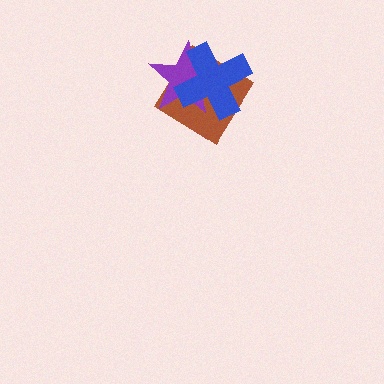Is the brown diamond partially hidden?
Yes, it is partially covered by another shape.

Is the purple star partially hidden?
Yes, it is partially covered by another shape.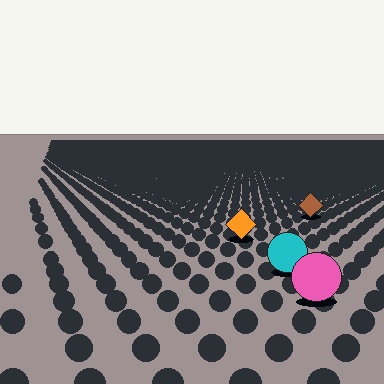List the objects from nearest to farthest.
From nearest to farthest: the pink circle, the cyan circle, the orange diamond, the brown diamond.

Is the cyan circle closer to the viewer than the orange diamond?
Yes. The cyan circle is closer — you can tell from the texture gradient: the ground texture is coarser near it.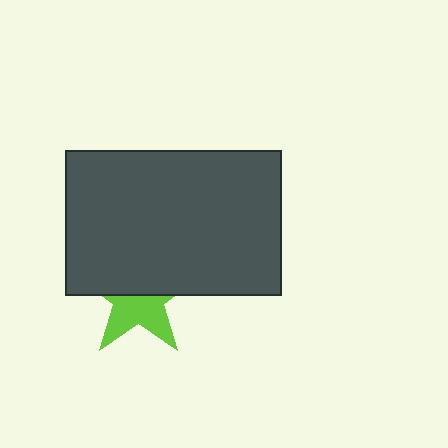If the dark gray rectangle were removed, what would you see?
You would see the complete lime star.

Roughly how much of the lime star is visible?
About half of it is visible (roughly 48%).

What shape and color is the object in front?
The object in front is a dark gray rectangle.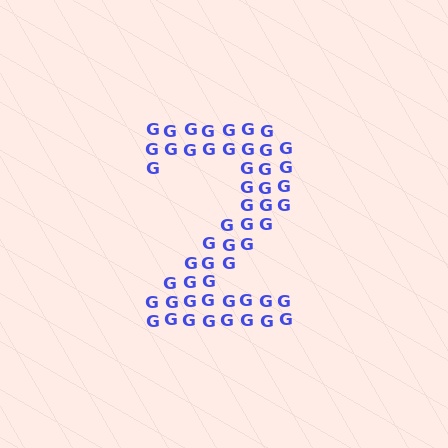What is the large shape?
The large shape is the digit 2.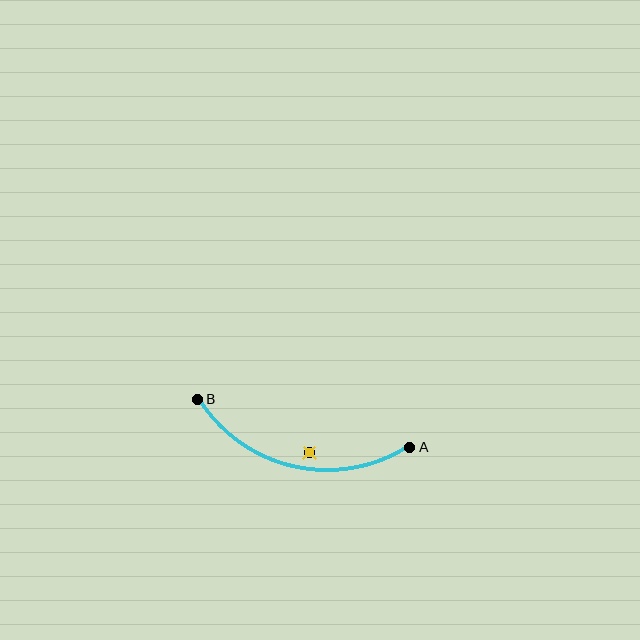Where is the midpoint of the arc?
The arc midpoint is the point on the curve farthest from the straight line joining A and B. It sits below that line.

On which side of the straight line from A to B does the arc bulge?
The arc bulges below the straight line connecting A and B.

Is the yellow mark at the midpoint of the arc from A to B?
No — the yellow mark does not lie on the arc at all. It sits slightly inside the curve.